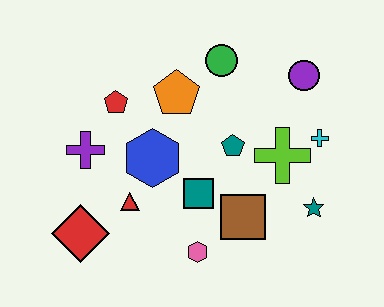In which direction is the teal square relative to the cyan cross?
The teal square is to the left of the cyan cross.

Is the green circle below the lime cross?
No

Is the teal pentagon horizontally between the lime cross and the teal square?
Yes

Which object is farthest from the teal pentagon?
The red diamond is farthest from the teal pentagon.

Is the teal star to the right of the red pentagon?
Yes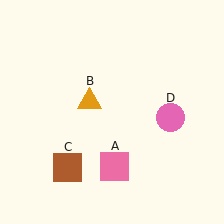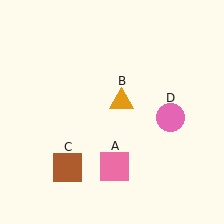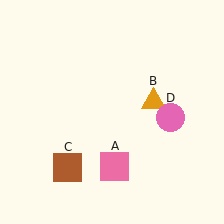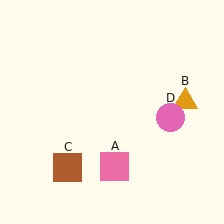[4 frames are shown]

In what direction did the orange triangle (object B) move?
The orange triangle (object B) moved right.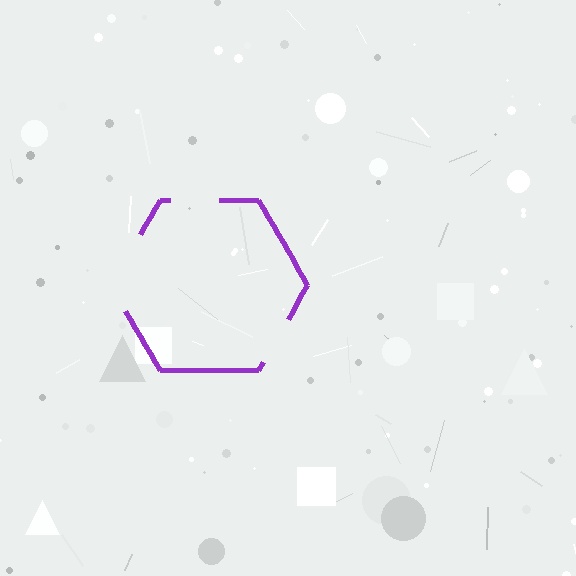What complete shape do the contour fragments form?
The contour fragments form a hexagon.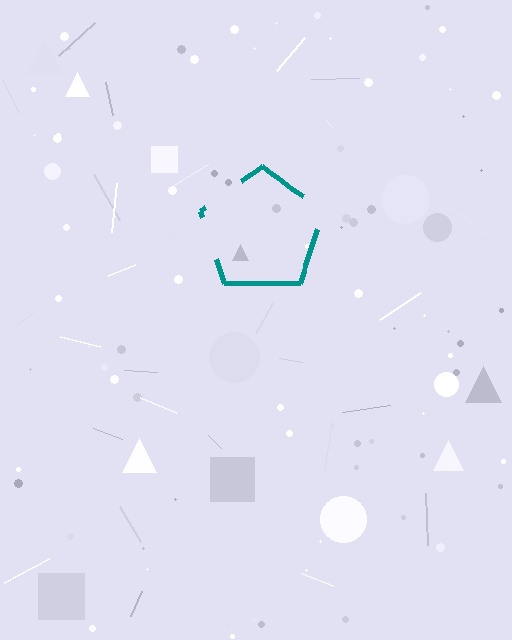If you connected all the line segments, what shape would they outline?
They would outline a pentagon.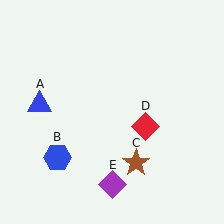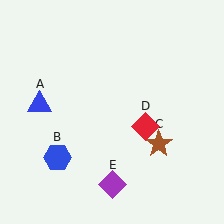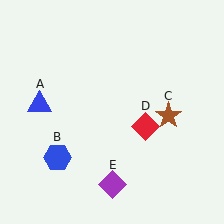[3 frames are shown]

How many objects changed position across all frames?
1 object changed position: brown star (object C).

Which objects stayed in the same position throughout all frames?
Blue triangle (object A) and blue hexagon (object B) and red diamond (object D) and purple diamond (object E) remained stationary.